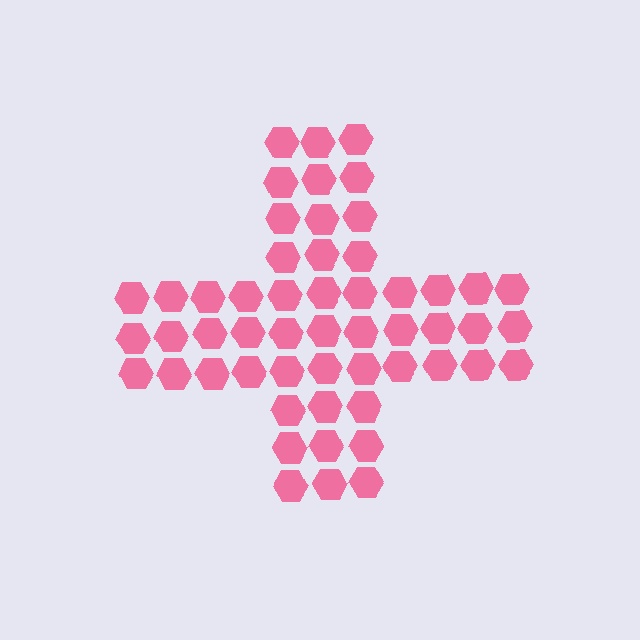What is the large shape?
The large shape is a cross.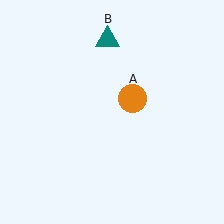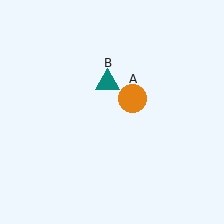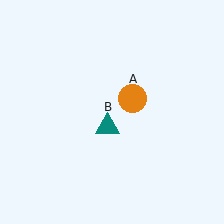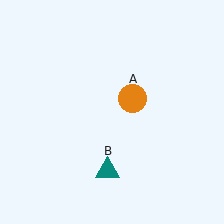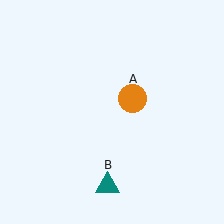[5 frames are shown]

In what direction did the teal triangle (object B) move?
The teal triangle (object B) moved down.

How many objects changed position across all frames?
1 object changed position: teal triangle (object B).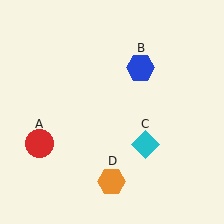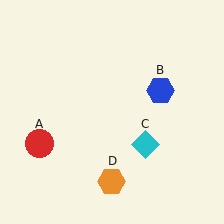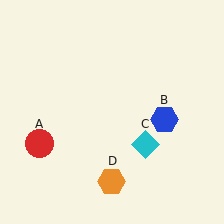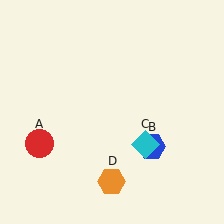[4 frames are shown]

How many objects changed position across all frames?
1 object changed position: blue hexagon (object B).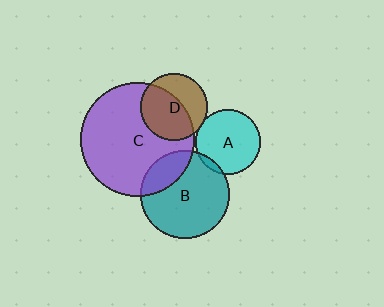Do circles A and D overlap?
Yes.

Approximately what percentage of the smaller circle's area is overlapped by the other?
Approximately 5%.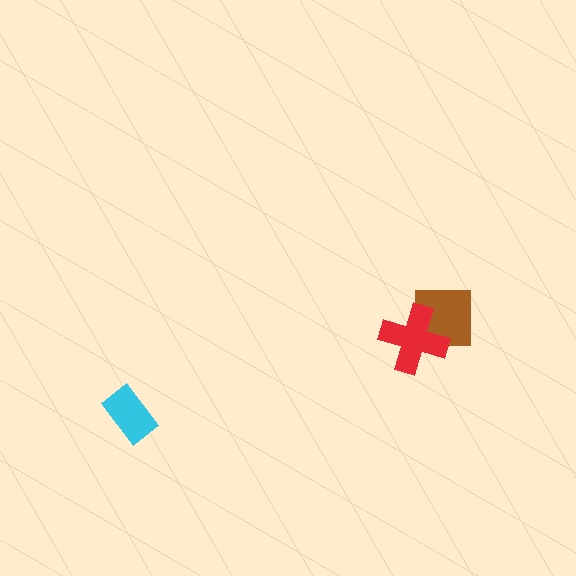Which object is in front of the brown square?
The red cross is in front of the brown square.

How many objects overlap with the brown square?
1 object overlaps with the brown square.